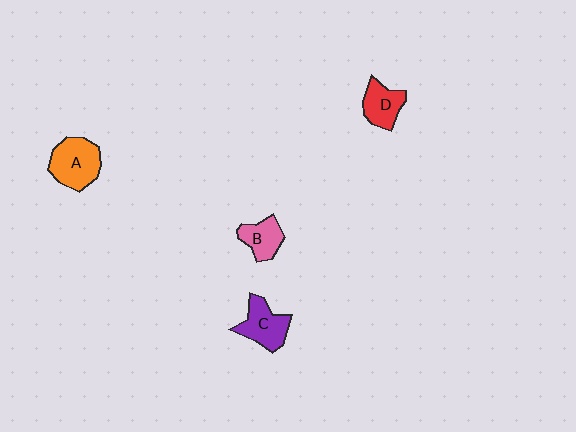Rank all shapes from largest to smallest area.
From largest to smallest: A (orange), C (purple), D (red), B (pink).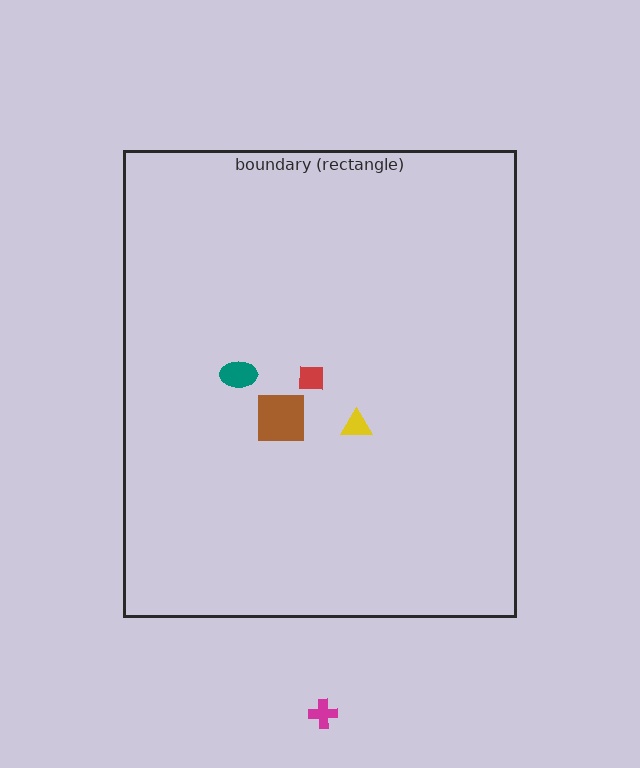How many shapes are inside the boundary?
4 inside, 1 outside.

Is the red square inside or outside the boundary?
Inside.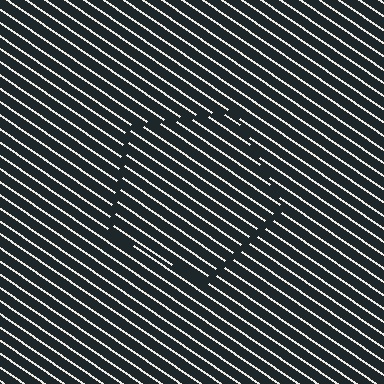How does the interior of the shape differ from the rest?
The interior of the shape contains the same grating, shifted by half a period — the contour is defined by the phase discontinuity where line-ends from the inner and outer gratings abut.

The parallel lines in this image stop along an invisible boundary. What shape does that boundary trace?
An illusory pentagon. The interior of the shape contains the same grating, shifted by half a period — the contour is defined by the phase discontinuity where line-ends from the inner and outer gratings abut.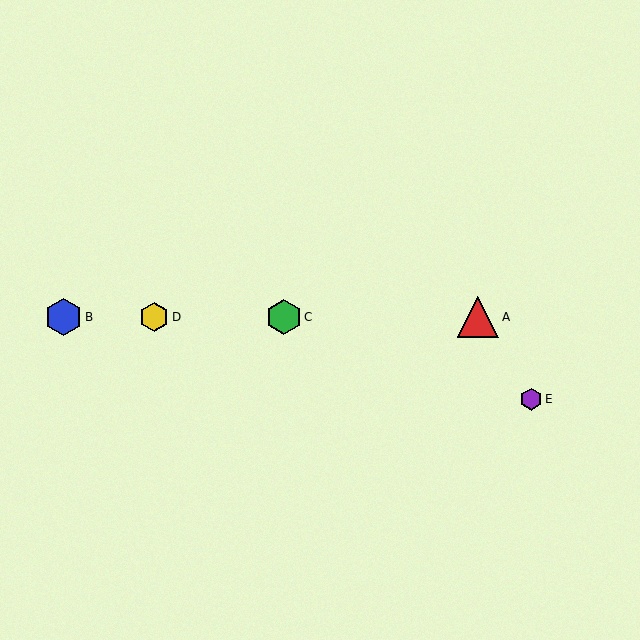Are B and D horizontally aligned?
Yes, both are at y≈317.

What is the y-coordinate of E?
Object E is at y≈399.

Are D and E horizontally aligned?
No, D is at y≈317 and E is at y≈399.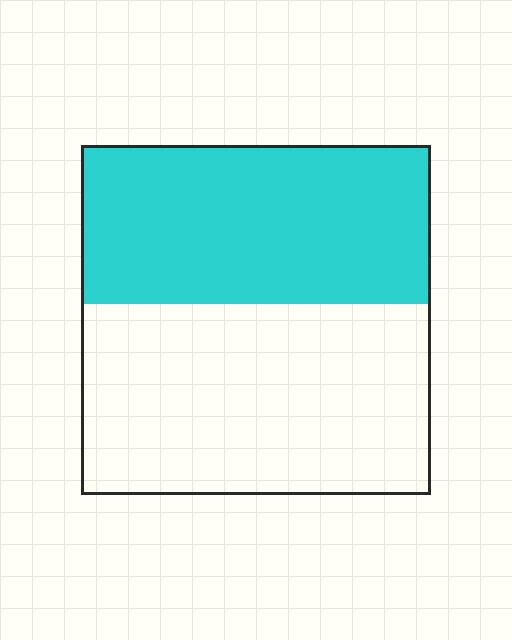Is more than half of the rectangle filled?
No.